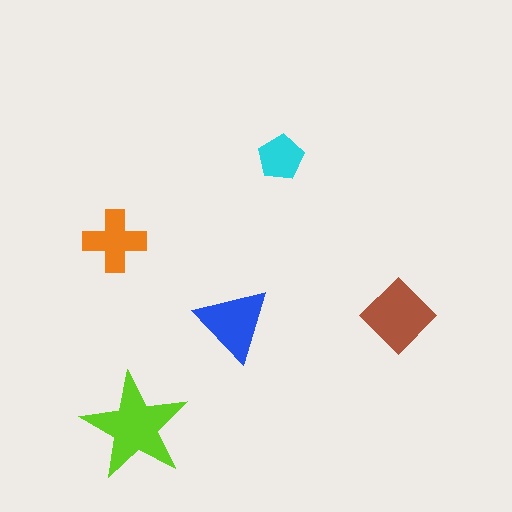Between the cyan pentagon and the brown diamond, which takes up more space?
The brown diamond.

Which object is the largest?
The lime star.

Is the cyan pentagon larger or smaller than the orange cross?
Smaller.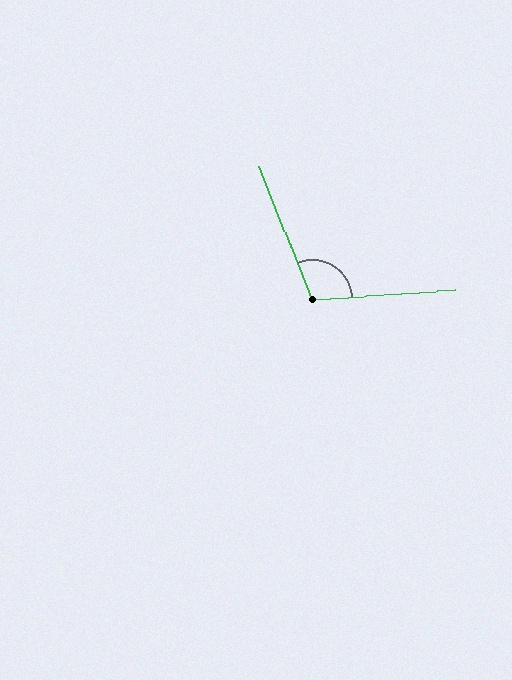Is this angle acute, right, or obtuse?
It is obtuse.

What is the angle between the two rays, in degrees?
Approximately 108 degrees.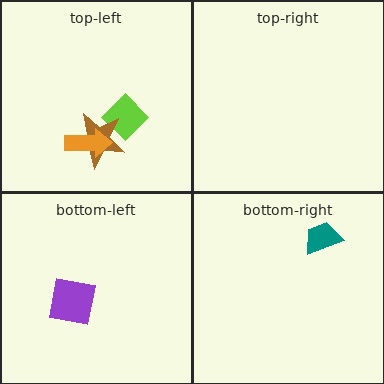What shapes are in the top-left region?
The lime diamond, the brown star, the orange arrow.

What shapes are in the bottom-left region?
The purple square.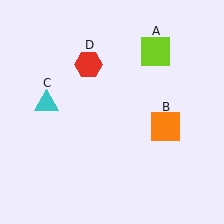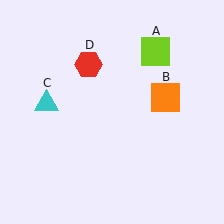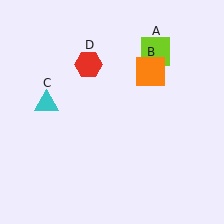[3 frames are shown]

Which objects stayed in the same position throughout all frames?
Lime square (object A) and cyan triangle (object C) and red hexagon (object D) remained stationary.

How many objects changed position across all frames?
1 object changed position: orange square (object B).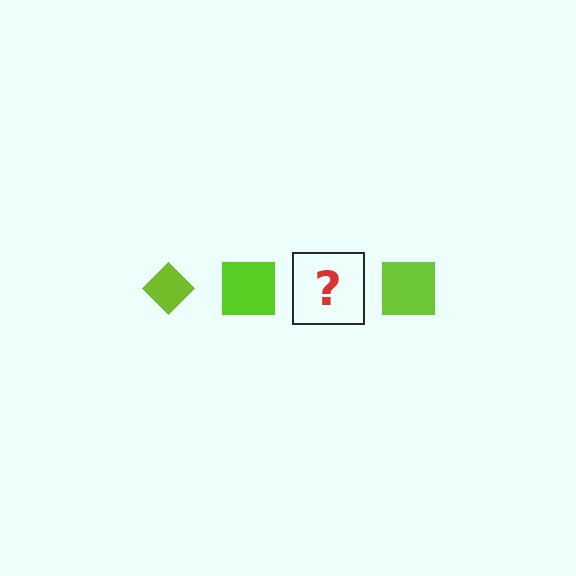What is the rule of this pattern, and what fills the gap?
The rule is that the pattern cycles through diamond, square shapes in lime. The gap should be filled with a lime diamond.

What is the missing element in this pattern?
The missing element is a lime diamond.